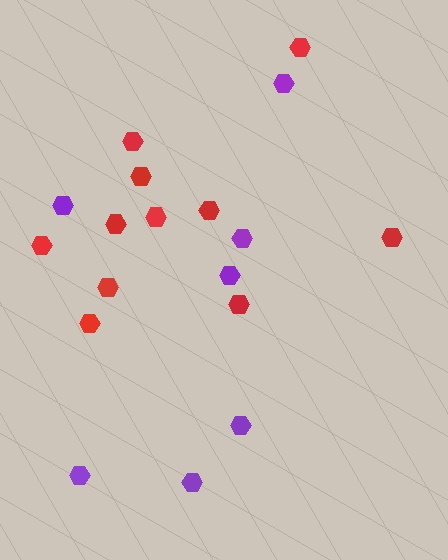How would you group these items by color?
There are 2 groups: one group of purple hexagons (7) and one group of red hexagons (11).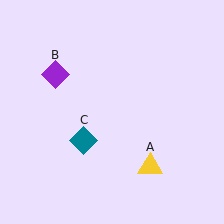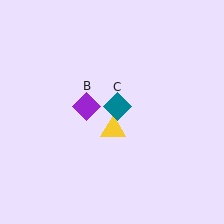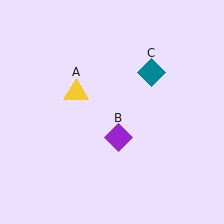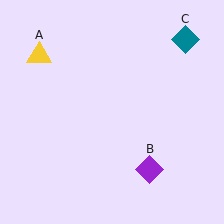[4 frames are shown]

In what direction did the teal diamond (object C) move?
The teal diamond (object C) moved up and to the right.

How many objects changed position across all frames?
3 objects changed position: yellow triangle (object A), purple diamond (object B), teal diamond (object C).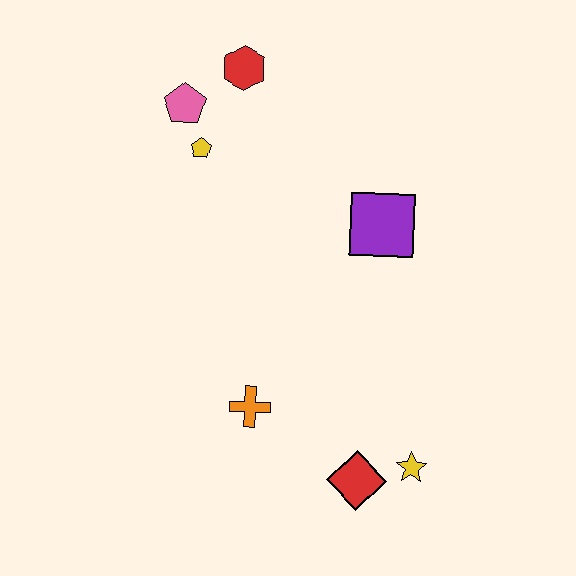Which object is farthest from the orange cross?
The red hexagon is farthest from the orange cross.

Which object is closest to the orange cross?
The red diamond is closest to the orange cross.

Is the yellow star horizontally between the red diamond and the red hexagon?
No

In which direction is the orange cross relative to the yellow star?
The orange cross is to the left of the yellow star.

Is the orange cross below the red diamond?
No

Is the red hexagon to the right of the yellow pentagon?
Yes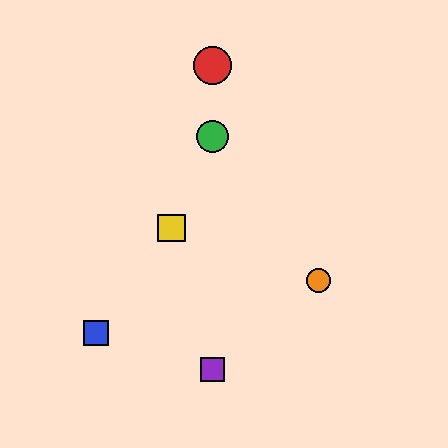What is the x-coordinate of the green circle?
The green circle is at x≈213.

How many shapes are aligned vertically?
3 shapes (the red circle, the green circle, the purple square) are aligned vertically.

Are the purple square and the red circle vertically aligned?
Yes, both are at x≈213.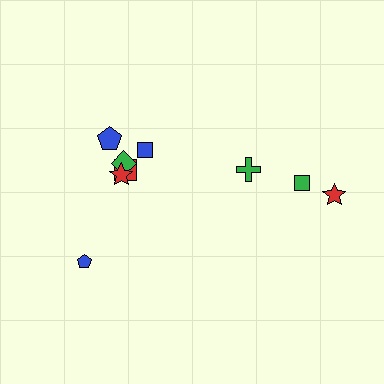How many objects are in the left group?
There are 6 objects.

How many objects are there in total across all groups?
There are 9 objects.